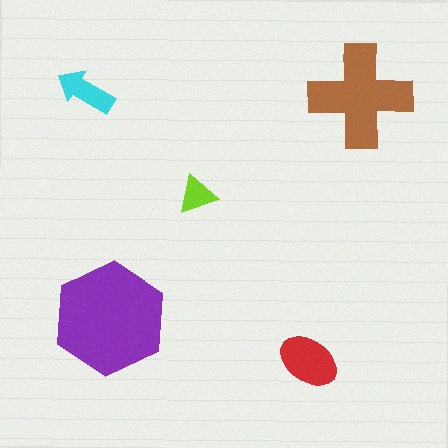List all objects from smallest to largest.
The lime triangle, the cyan arrow, the red ellipse, the brown cross, the purple hexagon.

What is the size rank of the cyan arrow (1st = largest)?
4th.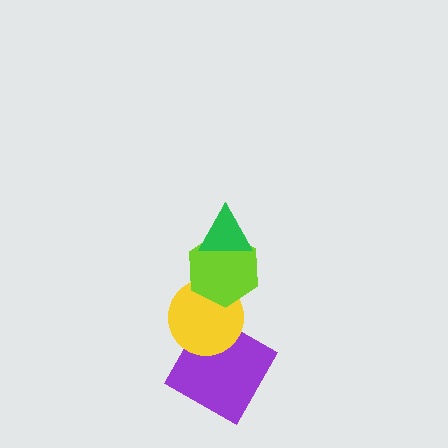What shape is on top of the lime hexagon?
The green triangle is on top of the lime hexagon.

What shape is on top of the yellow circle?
The lime hexagon is on top of the yellow circle.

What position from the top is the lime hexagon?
The lime hexagon is 2nd from the top.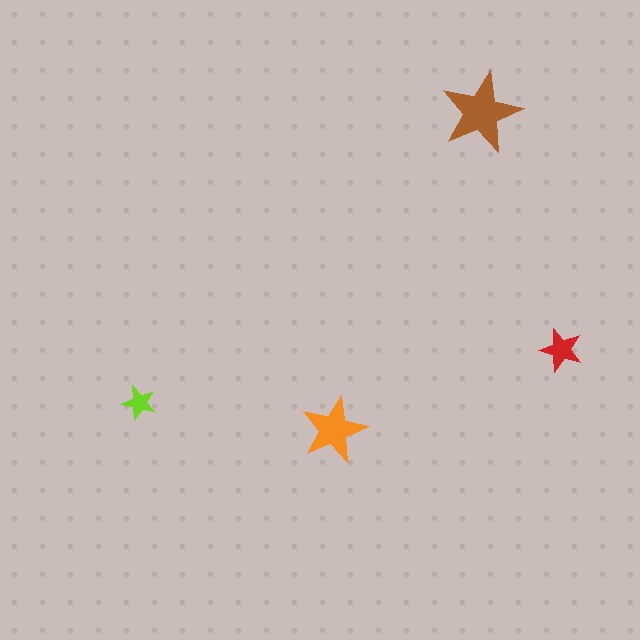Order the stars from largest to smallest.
the brown one, the orange one, the red one, the lime one.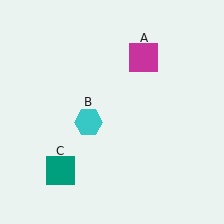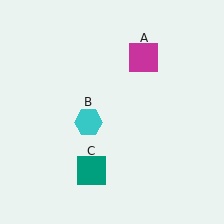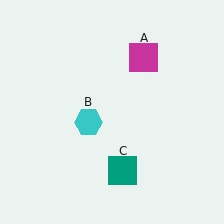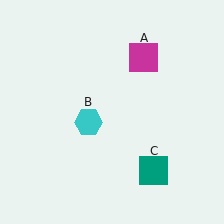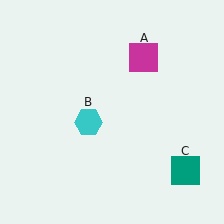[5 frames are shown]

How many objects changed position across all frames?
1 object changed position: teal square (object C).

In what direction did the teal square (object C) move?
The teal square (object C) moved right.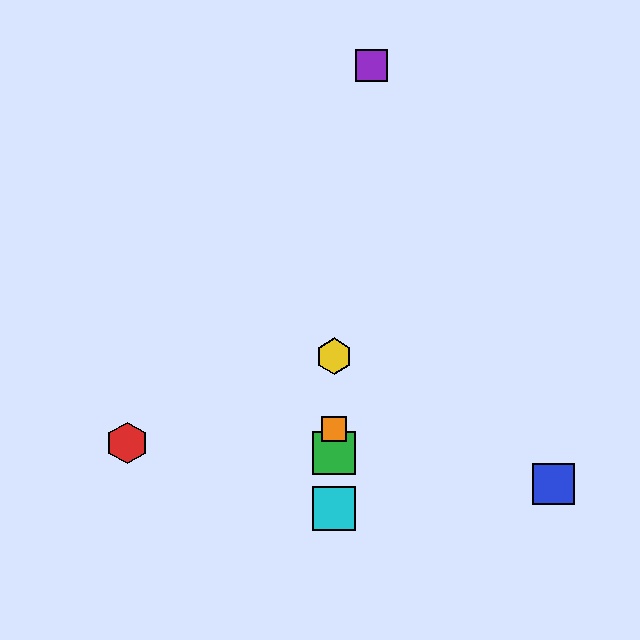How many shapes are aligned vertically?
4 shapes (the green square, the yellow hexagon, the orange square, the cyan square) are aligned vertically.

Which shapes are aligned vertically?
The green square, the yellow hexagon, the orange square, the cyan square are aligned vertically.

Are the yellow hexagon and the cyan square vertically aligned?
Yes, both are at x≈334.